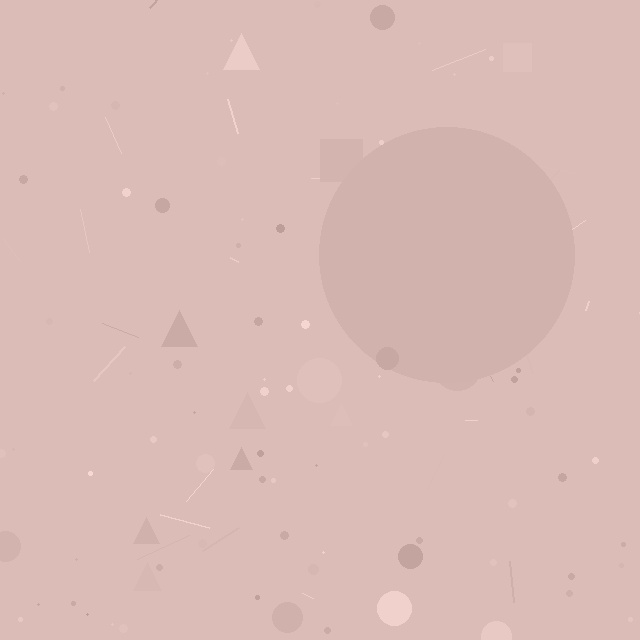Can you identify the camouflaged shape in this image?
The camouflaged shape is a circle.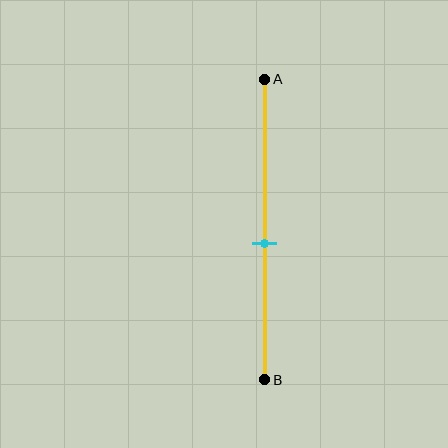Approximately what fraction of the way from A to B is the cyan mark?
The cyan mark is approximately 55% of the way from A to B.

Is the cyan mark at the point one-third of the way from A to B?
No, the mark is at about 55% from A, not at the 33% one-third point.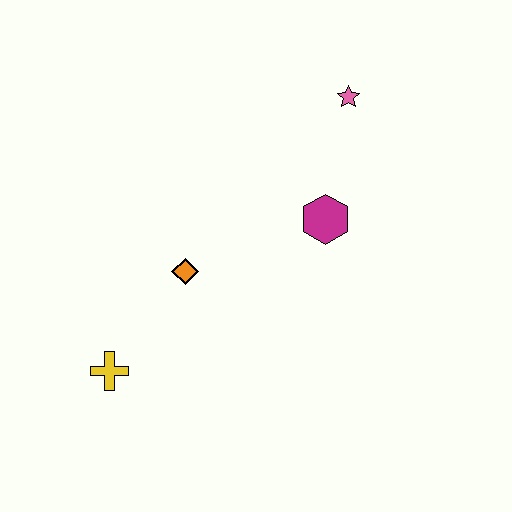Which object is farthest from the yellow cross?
The pink star is farthest from the yellow cross.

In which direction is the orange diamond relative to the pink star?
The orange diamond is below the pink star.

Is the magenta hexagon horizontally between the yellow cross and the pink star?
Yes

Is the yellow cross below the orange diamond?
Yes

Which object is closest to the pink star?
The magenta hexagon is closest to the pink star.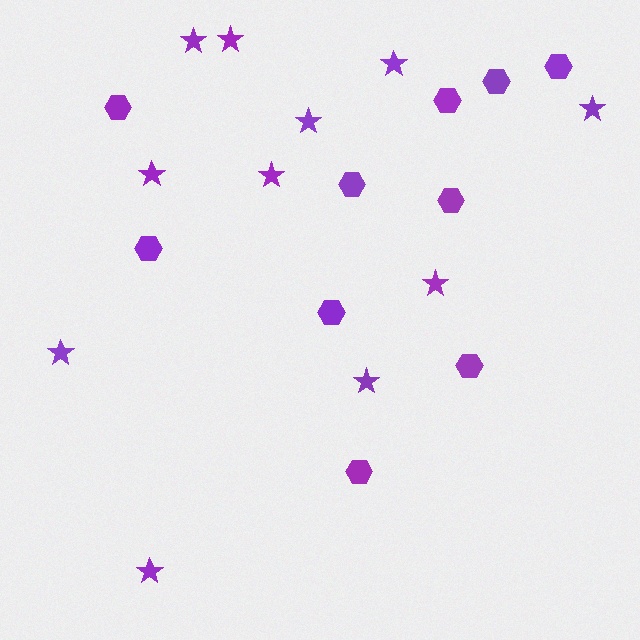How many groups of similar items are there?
There are 2 groups: one group of stars (11) and one group of hexagons (10).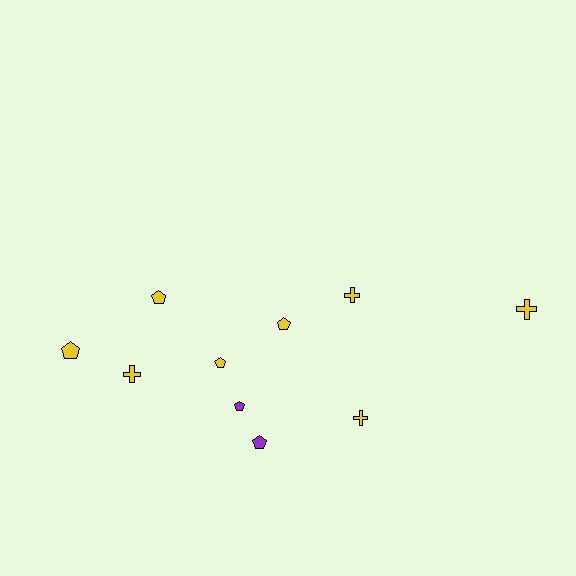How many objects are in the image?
There are 10 objects.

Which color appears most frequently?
Yellow, with 8 objects.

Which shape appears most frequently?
Pentagon, with 6 objects.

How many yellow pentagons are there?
There are 4 yellow pentagons.